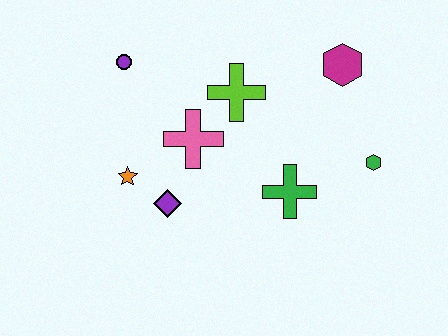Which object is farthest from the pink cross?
The green hexagon is farthest from the pink cross.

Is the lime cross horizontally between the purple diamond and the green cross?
Yes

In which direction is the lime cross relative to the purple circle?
The lime cross is to the right of the purple circle.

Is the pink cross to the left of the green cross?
Yes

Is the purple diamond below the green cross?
Yes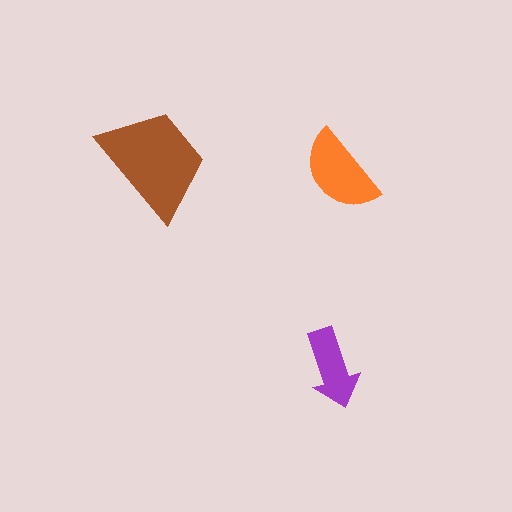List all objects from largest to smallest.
The brown trapezoid, the orange semicircle, the purple arrow.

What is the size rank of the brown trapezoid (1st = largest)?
1st.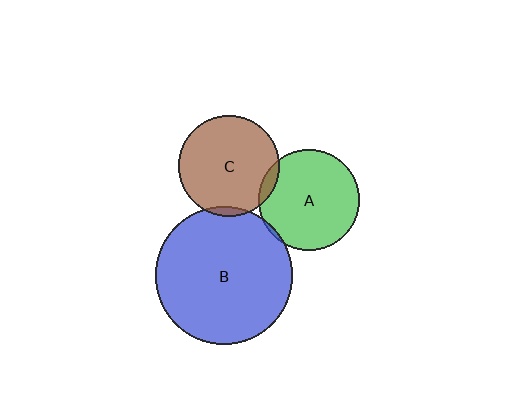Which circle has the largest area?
Circle B (blue).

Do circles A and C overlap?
Yes.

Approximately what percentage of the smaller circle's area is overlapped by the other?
Approximately 5%.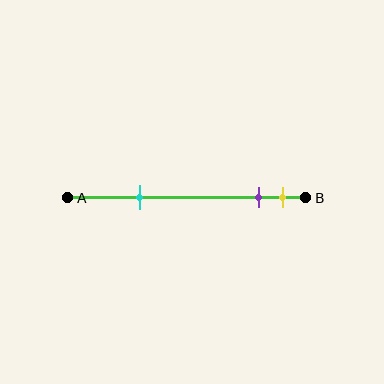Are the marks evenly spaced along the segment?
No, the marks are not evenly spaced.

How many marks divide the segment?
There are 3 marks dividing the segment.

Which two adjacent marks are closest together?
The purple and yellow marks are the closest adjacent pair.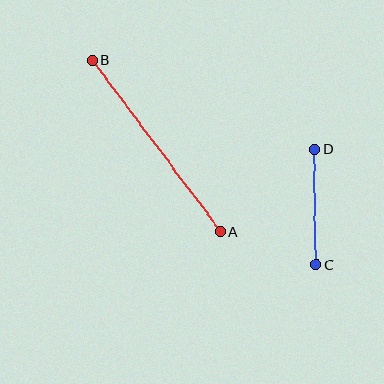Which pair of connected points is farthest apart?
Points A and B are farthest apart.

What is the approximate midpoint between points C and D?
The midpoint is at approximately (316, 207) pixels.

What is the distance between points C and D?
The distance is approximately 116 pixels.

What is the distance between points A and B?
The distance is approximately 214 pixels.